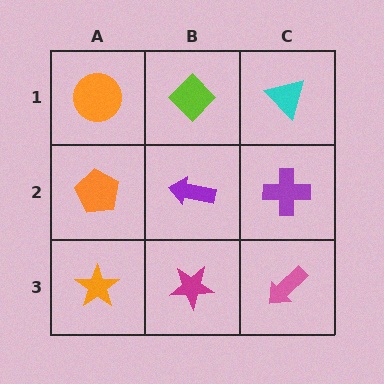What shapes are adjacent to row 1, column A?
An orange pentagon (row 2, column A), a lime diamond (row 1, column B).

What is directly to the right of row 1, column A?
A lime diamond.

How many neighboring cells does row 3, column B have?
3.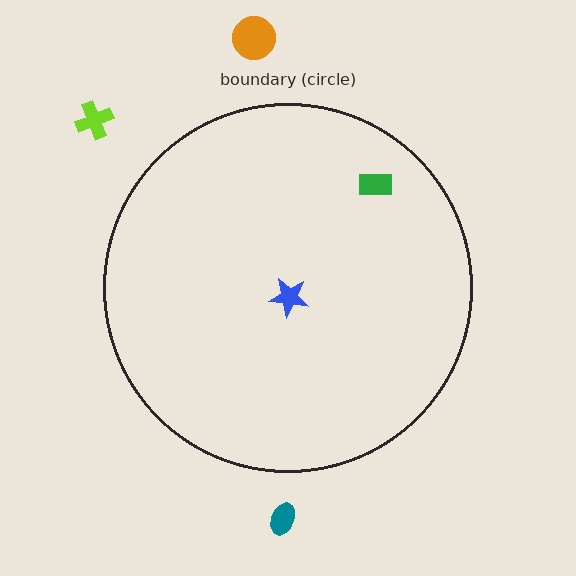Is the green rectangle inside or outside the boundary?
Inside.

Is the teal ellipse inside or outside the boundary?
Outside.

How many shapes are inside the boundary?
2 inside, 3 outside.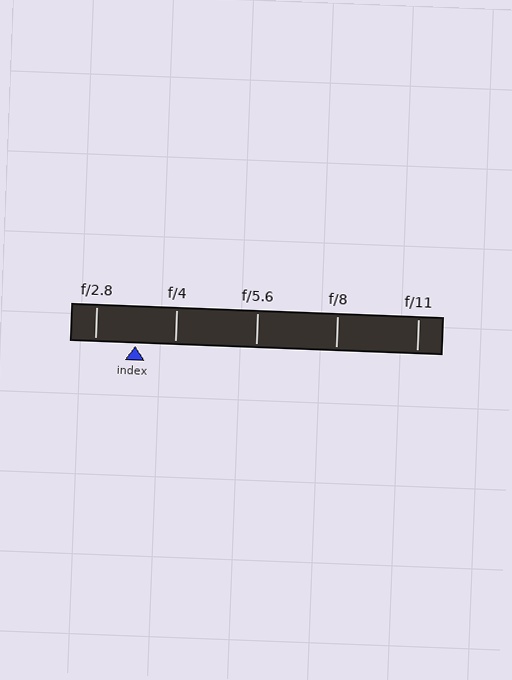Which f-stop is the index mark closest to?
The index mark is closest to f/4.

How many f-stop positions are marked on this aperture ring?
There are 5 f-stop positions marked.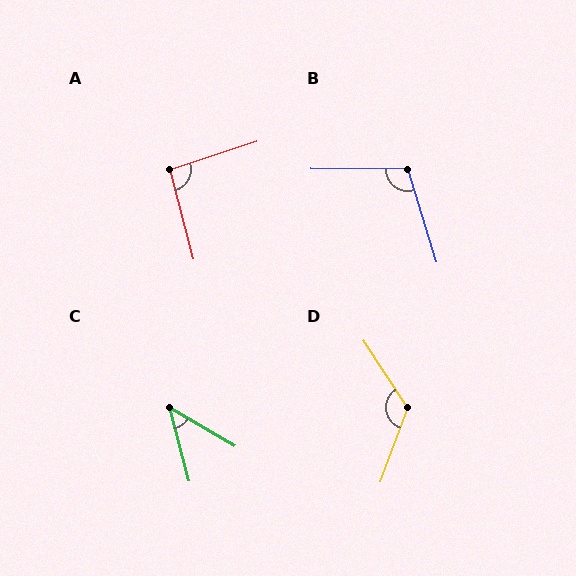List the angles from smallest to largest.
C (44°), A (93°), B (108°), D (127°).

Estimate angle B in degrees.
Approximately 108 degrees.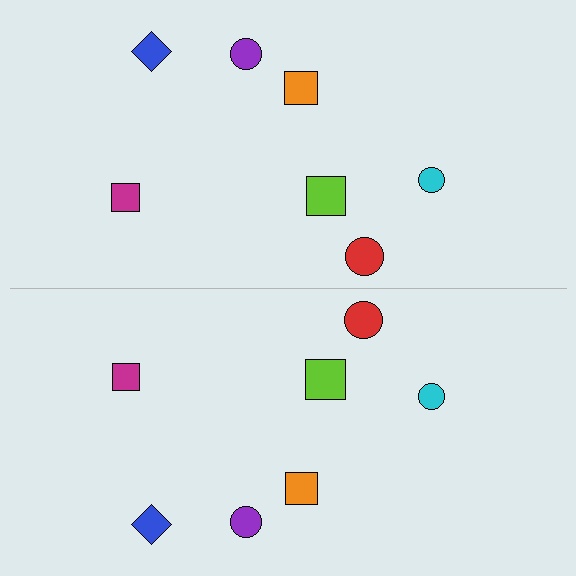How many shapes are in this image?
There are 14 shapes in this image.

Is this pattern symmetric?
Yes, this pattern has bilateral (reflection) symmetry.